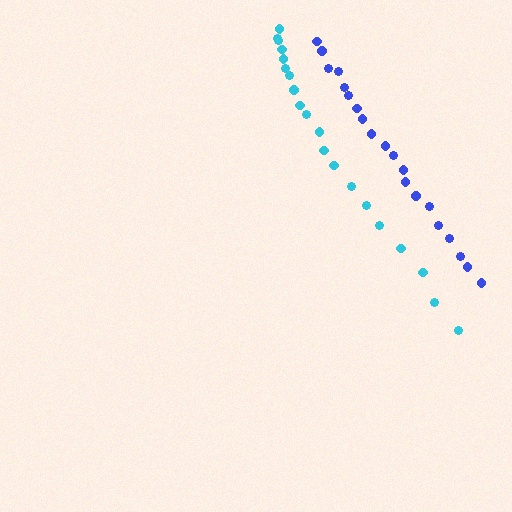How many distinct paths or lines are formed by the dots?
There are 2 distinct paths.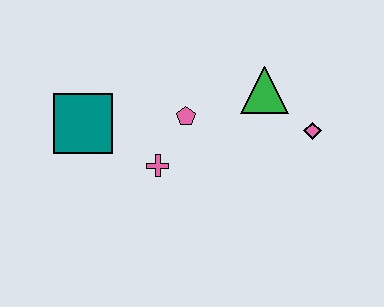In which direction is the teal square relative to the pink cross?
The teal square is to the left of the pink cross.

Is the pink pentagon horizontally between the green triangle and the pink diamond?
No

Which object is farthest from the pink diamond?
The teal square is farthest from the pink diamond.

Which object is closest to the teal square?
The pink cross is closest to the teal square.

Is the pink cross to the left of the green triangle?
Yes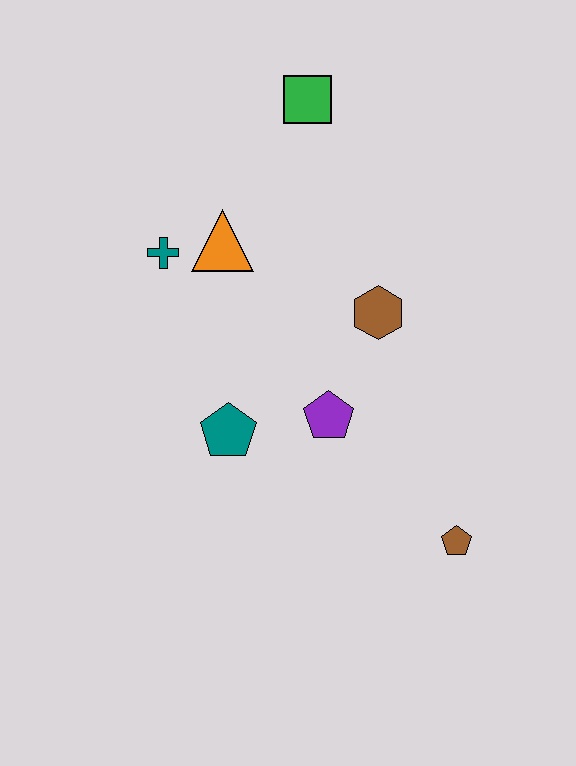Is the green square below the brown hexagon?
No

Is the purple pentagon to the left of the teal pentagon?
No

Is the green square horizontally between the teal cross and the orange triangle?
No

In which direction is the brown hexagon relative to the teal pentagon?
The brown hexagon is to the right of the teal pentagon.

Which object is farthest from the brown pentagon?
The green square is farthest from the brown pentagon.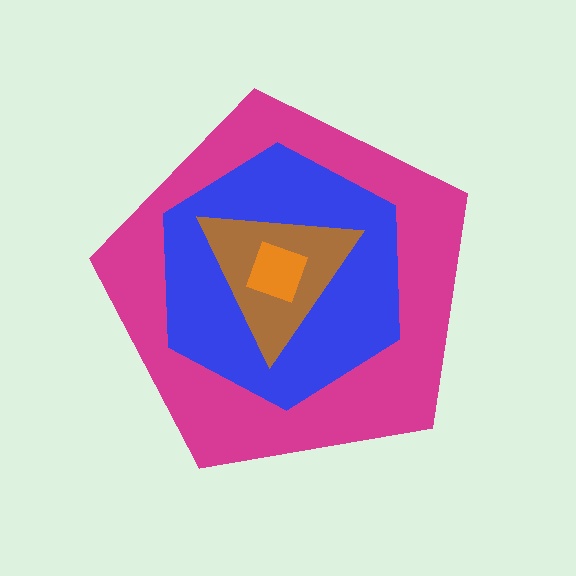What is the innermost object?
The orange square.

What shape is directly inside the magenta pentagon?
The blue hexagon.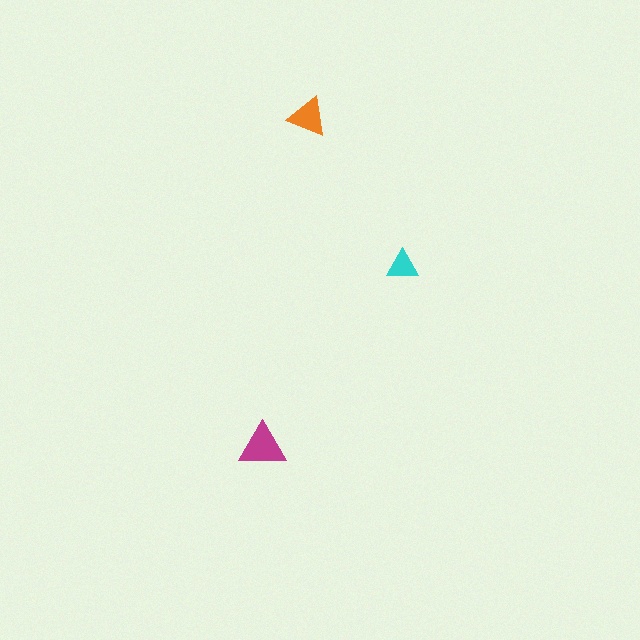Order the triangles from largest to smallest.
the magenta one, the orange one, the cyan one.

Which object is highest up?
The orange triangle is topmost.